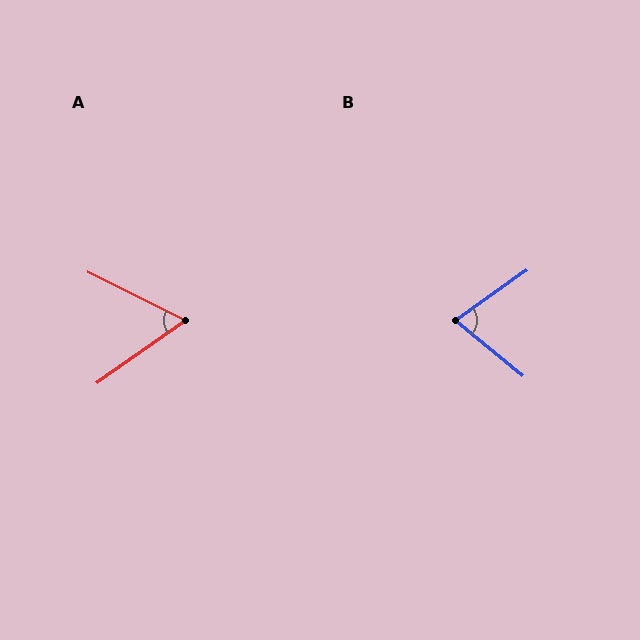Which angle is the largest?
B, at approximately 75 degrees.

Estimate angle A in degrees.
Approximately 62 degrees.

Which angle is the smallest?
A, at approximately 62 degrees.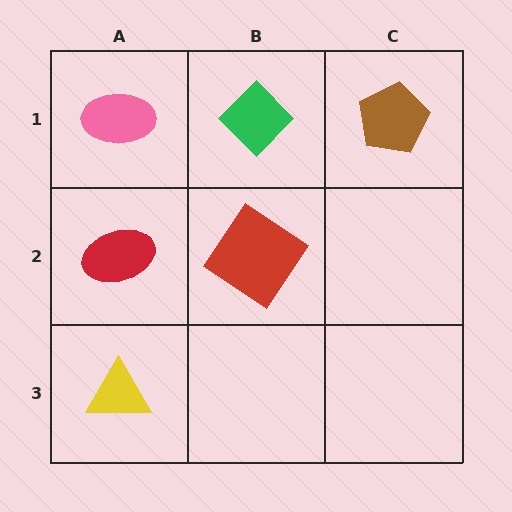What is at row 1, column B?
A green diamond.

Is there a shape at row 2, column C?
No, that cell is empty.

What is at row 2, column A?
A red ellipse.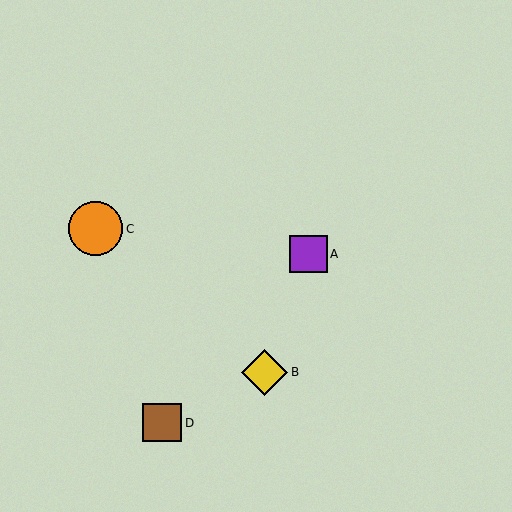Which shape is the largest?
The orange circle (labeled C) is the largest.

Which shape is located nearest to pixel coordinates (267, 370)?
The yellow diamond (labeled B) at (265, 372) is nearest to that location.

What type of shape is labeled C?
Shape C is an orange circle.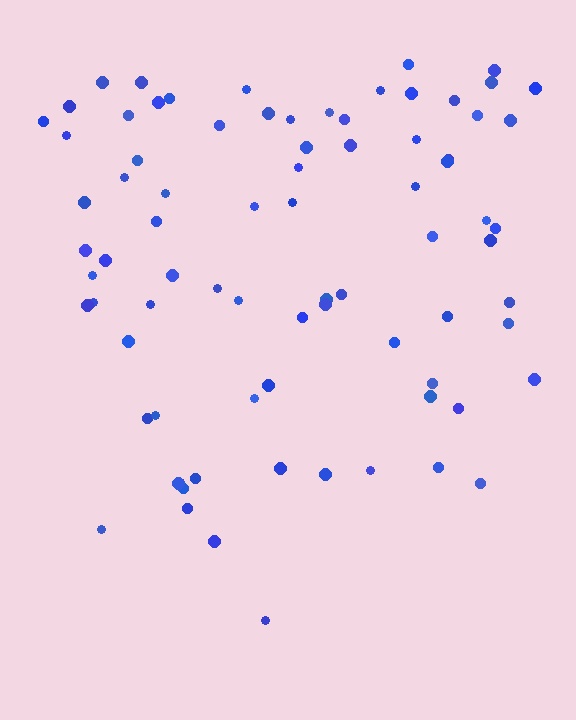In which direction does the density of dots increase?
From bottom to top, with the top side densest.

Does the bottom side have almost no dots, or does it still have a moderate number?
Still a moderate number, just noticeably fewer than the top.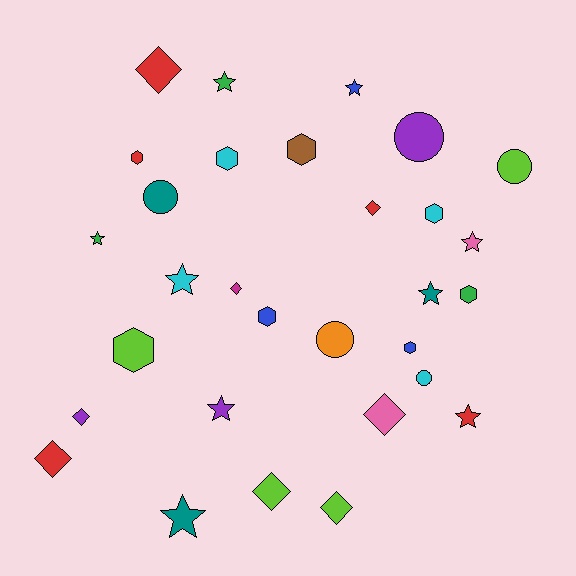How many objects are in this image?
There are 30 objects.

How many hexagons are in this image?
There are 8 hexagons.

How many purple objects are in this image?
There are 3 purple objects.